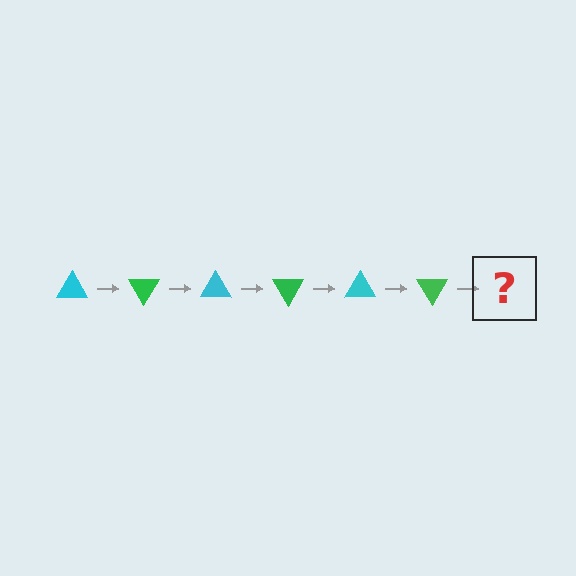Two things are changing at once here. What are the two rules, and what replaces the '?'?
The two rules are that it rotates 60 degrees each step and the color cycles through cyan and green. The '?' should be a cyan triangle, rotated 360 degrees from the start.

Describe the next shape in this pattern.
It should be a cyan triangle, rotated 360 degrees from the start.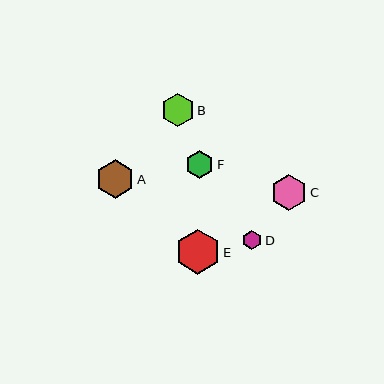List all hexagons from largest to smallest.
From largest to smallest: E, A, C, B, F, D.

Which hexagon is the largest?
Hexagon E is the largest with a size of approximately 45 pixels.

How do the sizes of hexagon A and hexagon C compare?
Hexagon A and hexagon C are approximately the same size.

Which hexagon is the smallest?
Hexagon D is the smallest with a size of approximately 19 pixels.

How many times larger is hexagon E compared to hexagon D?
Hexagon E is approximately 2.3 times the size of hexagon D.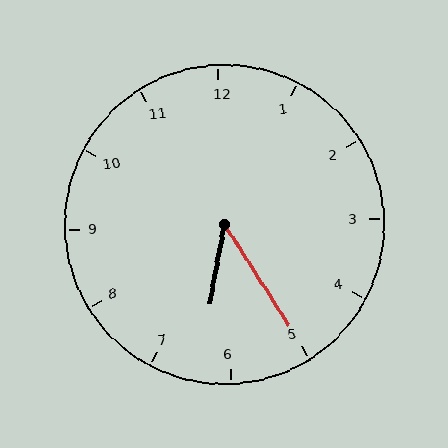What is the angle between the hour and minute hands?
Approximately 42 degrees.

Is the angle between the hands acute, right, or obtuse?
It is acute.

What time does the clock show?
6:25.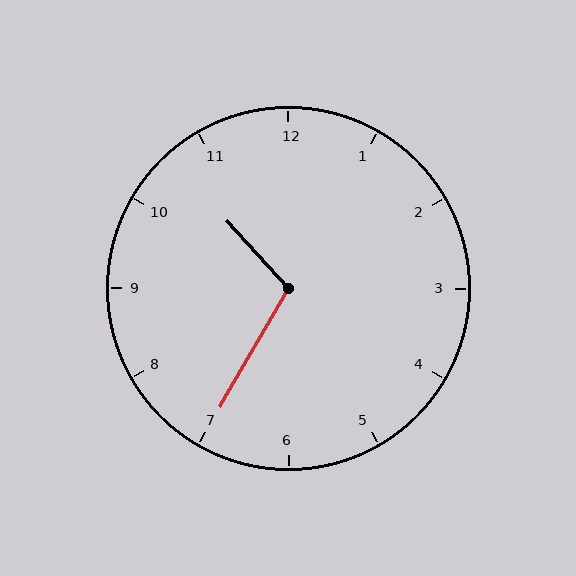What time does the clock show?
10:35.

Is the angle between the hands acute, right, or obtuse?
It is obtuse.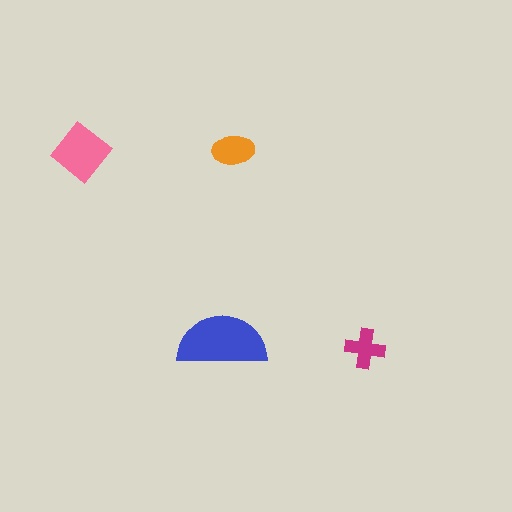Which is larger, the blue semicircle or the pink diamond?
The blue semicircle.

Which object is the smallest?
The magenta cross.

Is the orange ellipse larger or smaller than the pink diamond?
Smaller.